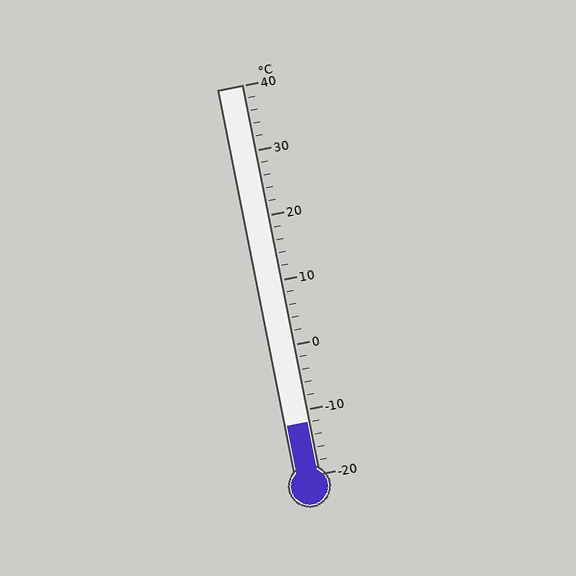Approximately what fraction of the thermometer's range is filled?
The thermometer is filled to approximately 15% of its range.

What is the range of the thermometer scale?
The thermometer scale ranges from -20°C to 40°C.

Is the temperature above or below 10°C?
The temperature is below 10°C.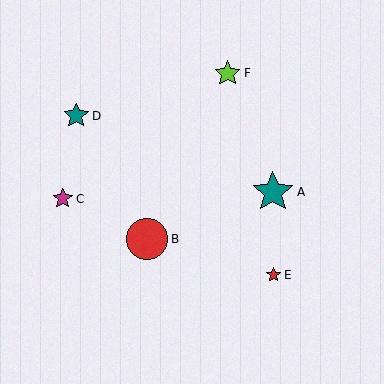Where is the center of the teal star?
The center of the teal star is at (76, 116).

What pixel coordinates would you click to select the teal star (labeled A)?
Click at (273, 192) to select the teal star A.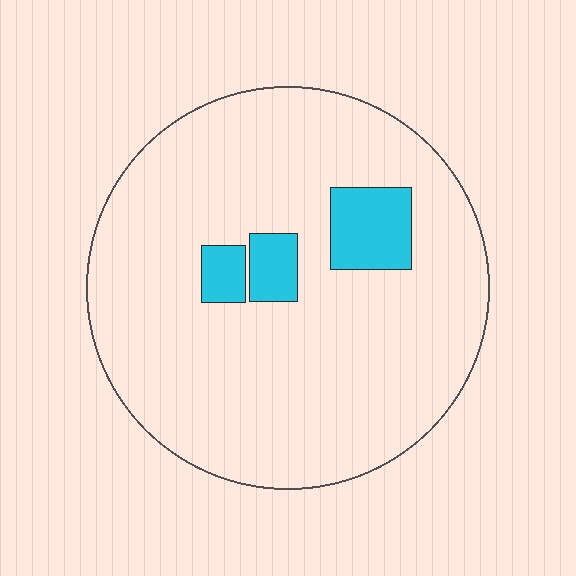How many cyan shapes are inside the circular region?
3.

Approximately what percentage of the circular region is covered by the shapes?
Approximately 10%.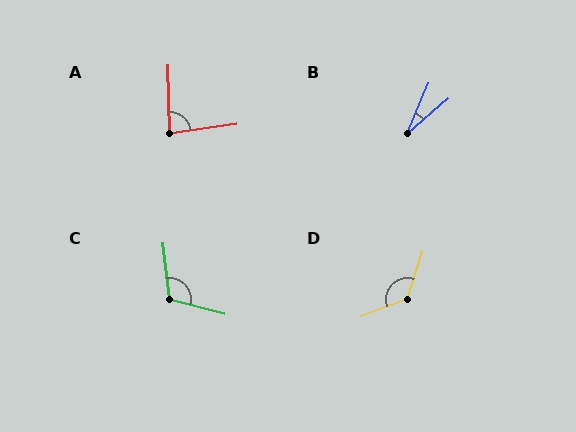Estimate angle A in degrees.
Approximately 83 degrees.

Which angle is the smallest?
B, at approximately 27 degrees.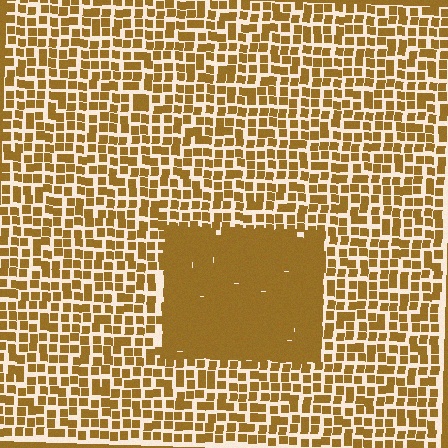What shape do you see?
I see a rectangle.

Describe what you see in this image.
The image contains small brown elements arranged at two different densities. A rectangle-shaped region is visible where the elements are more densely packed than the surrounding area.